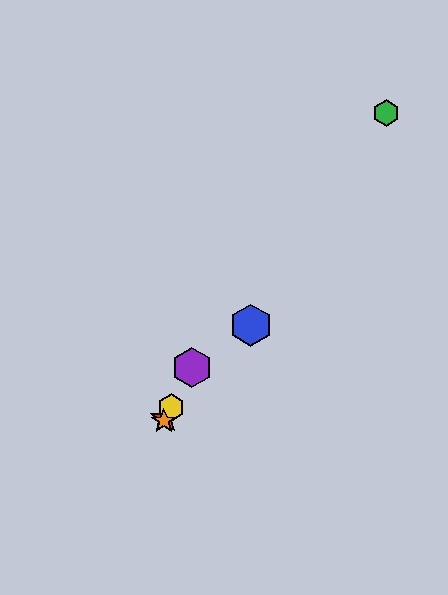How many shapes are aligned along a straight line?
4 shapes (the red star, the yellow hexagon, the purple hexagon, the orange star) are aligned along a straight line.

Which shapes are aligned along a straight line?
The red star, the yellow hexagon, the purple hexagon, the orange star are aligned along a straight line.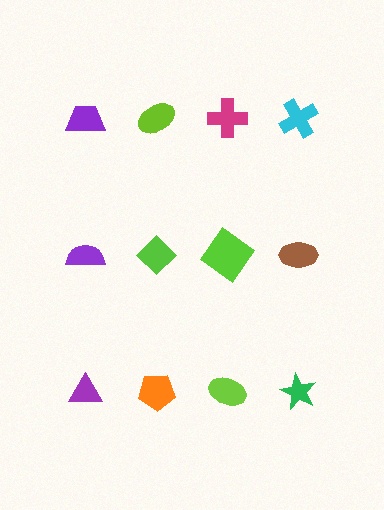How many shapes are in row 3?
4 shapes.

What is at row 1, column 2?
A lime ellipse.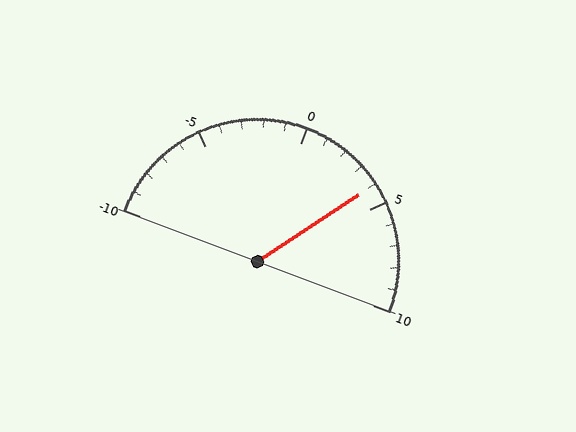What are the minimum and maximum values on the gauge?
The gauge ranges from -10 to 10.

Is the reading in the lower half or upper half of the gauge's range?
The reading is in the upper half of the range (-10 to 10).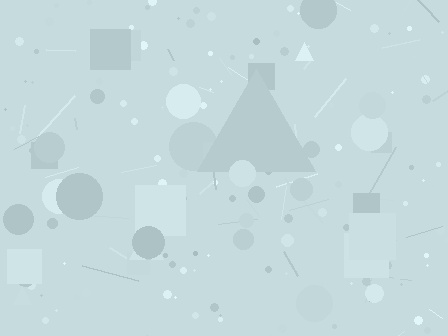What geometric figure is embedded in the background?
A triangle is embedded in the background.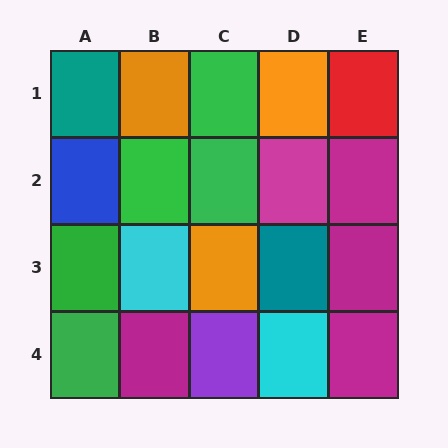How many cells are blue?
1 cell is blue.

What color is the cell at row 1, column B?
Orange.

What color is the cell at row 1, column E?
Red.